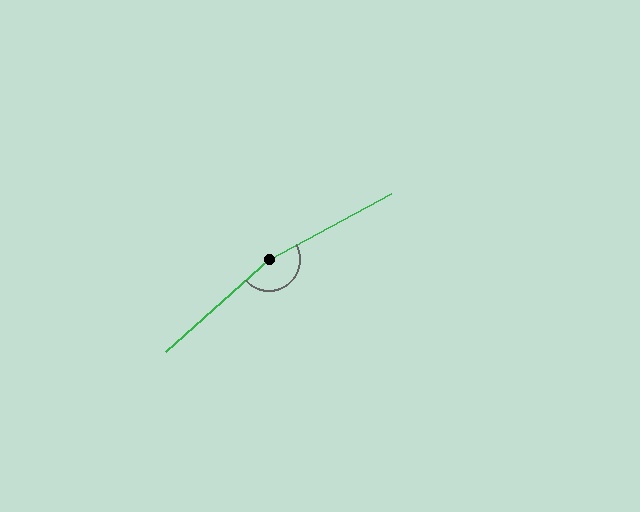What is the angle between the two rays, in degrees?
Approximately 167 degrees.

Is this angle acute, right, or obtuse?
It is obtuse.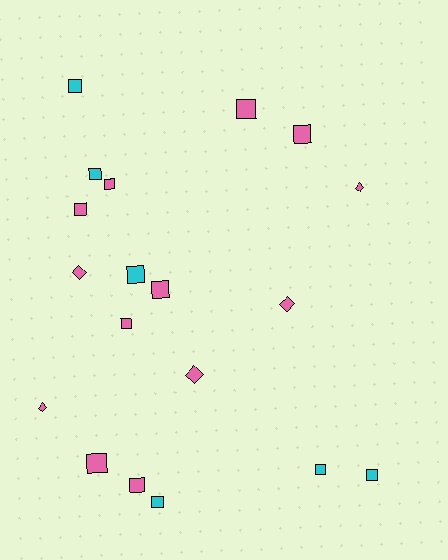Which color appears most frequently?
Pink, with 13 objects.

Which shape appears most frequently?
Square, with 14 objects.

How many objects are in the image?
There are 19 objects.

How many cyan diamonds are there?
There are no cyan diamonds.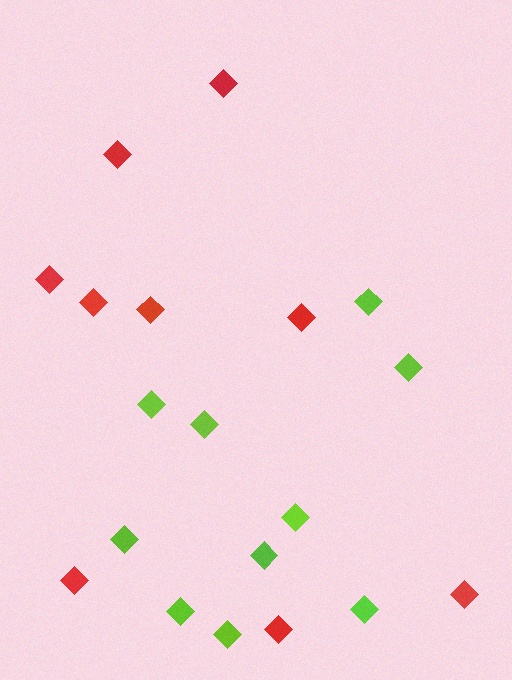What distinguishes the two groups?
There are 2 groups: one group of lime diamonds (10) and one group of red diamonds (9).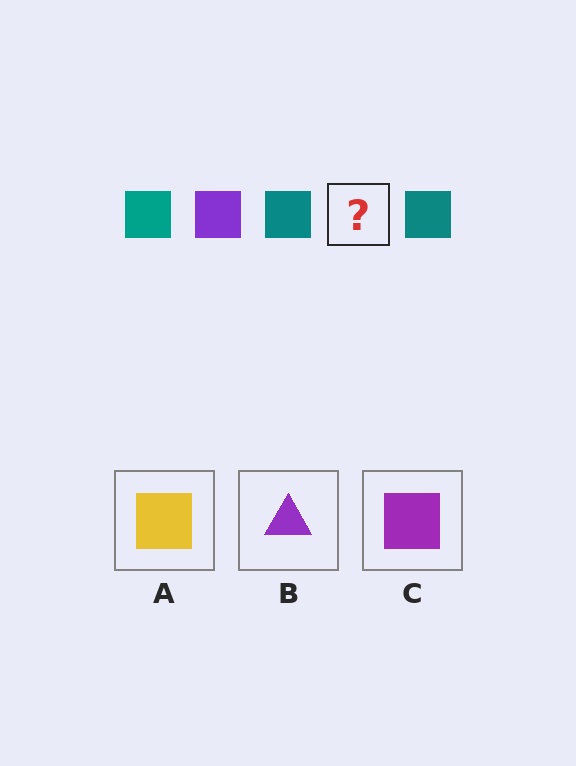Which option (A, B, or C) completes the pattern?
C.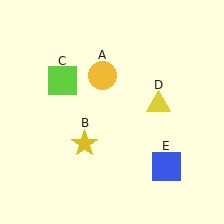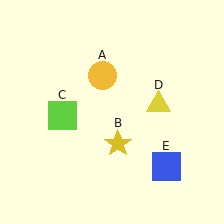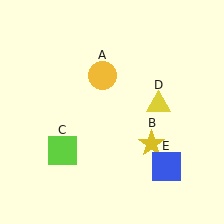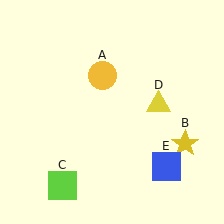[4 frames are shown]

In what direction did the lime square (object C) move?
The lime square (object C) moved down.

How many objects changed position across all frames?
2 objects changed position: yellow star (object B), lime square (object C).